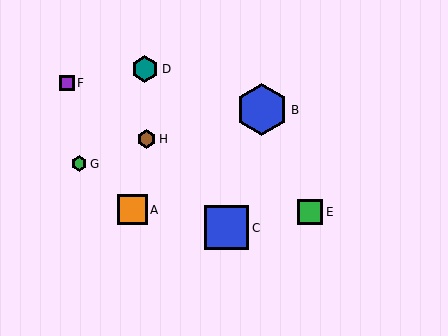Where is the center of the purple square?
The center of the purple square is at (67, 83).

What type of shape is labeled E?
Shape E is a green square.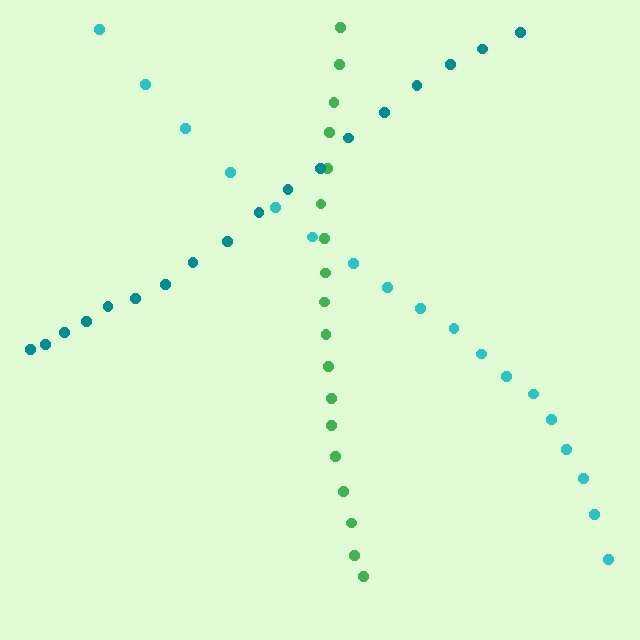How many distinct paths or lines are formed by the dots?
There are 3 distinct paths.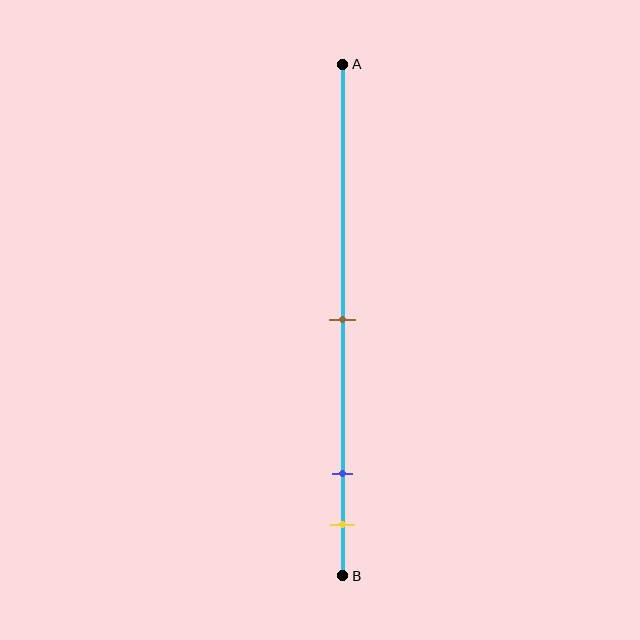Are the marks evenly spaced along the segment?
No, the marks are not evenly spaced.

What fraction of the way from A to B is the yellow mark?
The yellow mark is approximately 90% (0.9) of the way from A to B.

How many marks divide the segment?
There are 3 marks dividing the segment.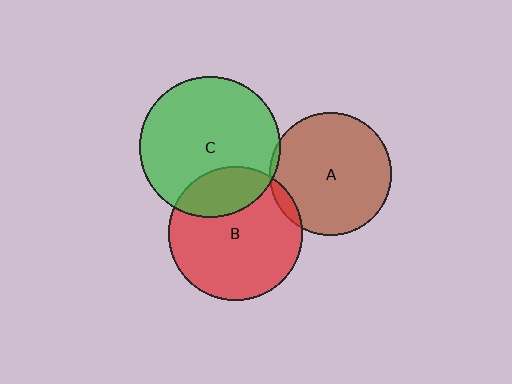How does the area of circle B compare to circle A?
Approximately 1.2 times.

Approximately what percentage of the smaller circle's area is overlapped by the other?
Approximately 25%.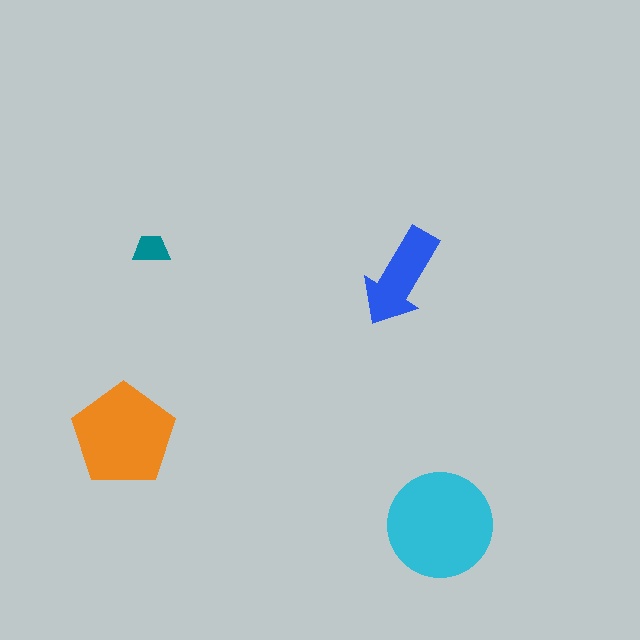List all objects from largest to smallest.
The cyan circle, the orange pentagon, the blue arrow, the teal trapezoid.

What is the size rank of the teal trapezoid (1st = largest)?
4th.